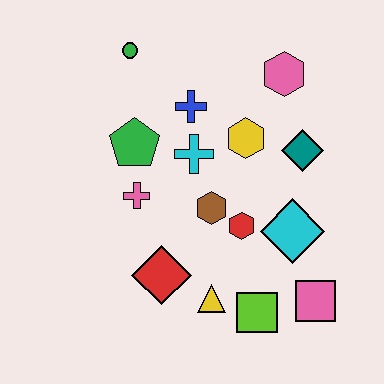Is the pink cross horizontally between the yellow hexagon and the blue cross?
No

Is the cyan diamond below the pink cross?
Yes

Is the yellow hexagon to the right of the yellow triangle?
Yes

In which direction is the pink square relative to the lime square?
The pink square is to the right of the lime square.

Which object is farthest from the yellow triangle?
The green circle is farthest from the yellow triangle.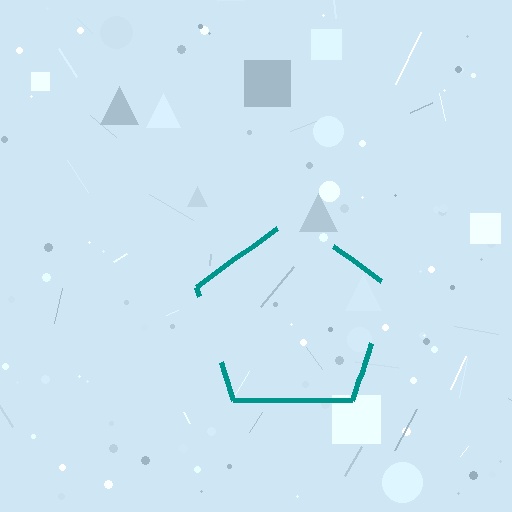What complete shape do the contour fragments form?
The contour fragments form a pentagon.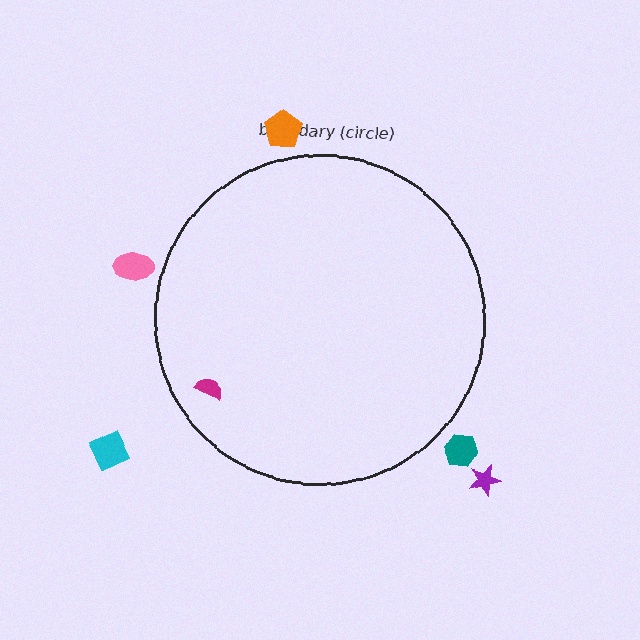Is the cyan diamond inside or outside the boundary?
Outside.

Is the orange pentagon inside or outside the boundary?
Outside.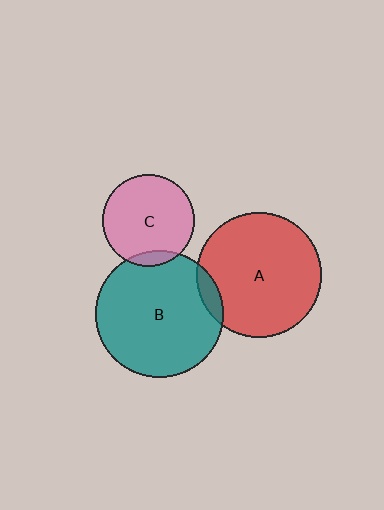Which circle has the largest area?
Circle B (teal).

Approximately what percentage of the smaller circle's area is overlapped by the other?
Approximately 5%.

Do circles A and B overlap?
Yes.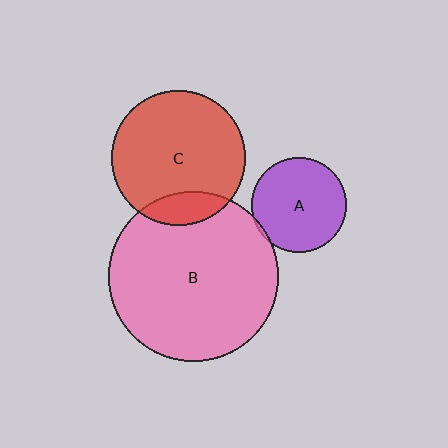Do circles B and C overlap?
Yes.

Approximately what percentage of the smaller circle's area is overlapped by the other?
Approximately 15%.